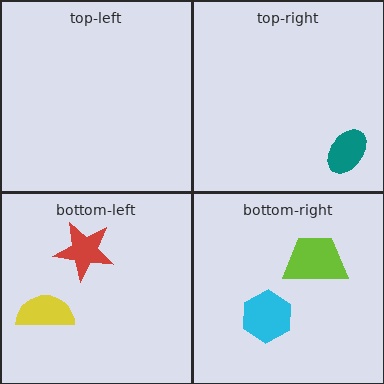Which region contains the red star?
The bottom-left region.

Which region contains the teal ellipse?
The top-right region.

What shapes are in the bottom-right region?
The cyan hexagon, the lime trapezoid.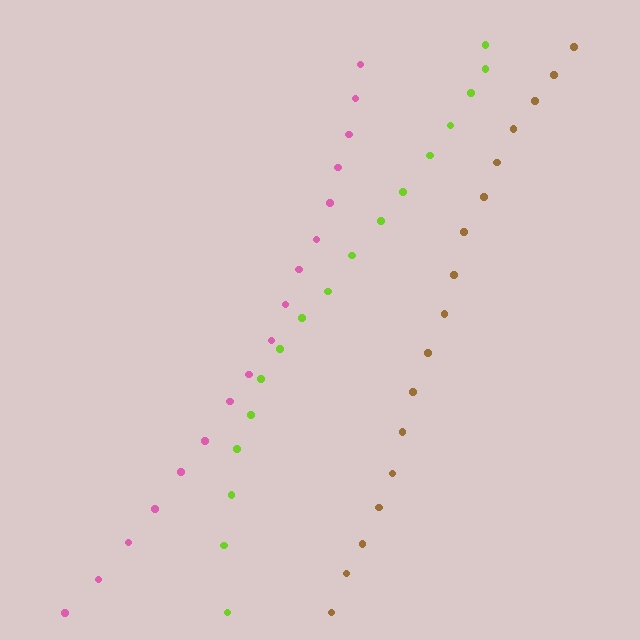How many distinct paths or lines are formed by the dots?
There are 3 distinct paths.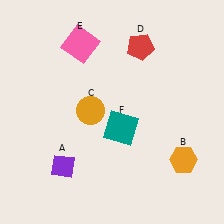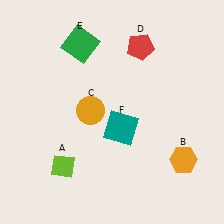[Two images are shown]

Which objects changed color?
A changed from purple to lime. E changed from pink to green.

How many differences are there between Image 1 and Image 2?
There are 2 differences between the two images.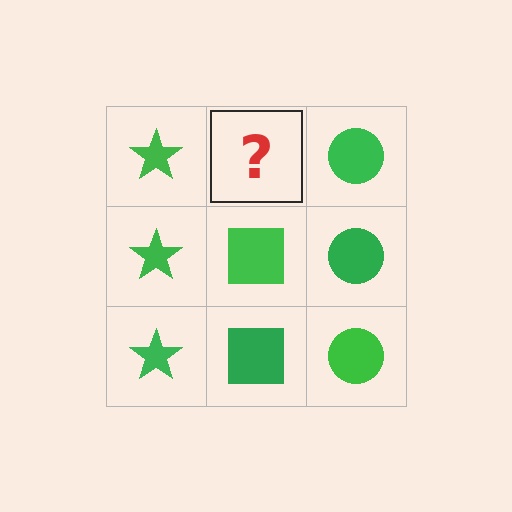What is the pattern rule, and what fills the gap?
The rule is that each column has a consistent shape. The gap should be filled with a green square.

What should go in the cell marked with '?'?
The missing cell should contain a green square.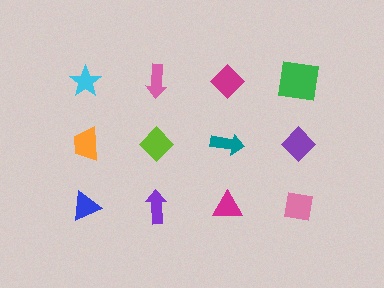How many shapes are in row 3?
4 shapes.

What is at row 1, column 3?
A magenta diamond.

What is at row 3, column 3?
A magenta triangle.